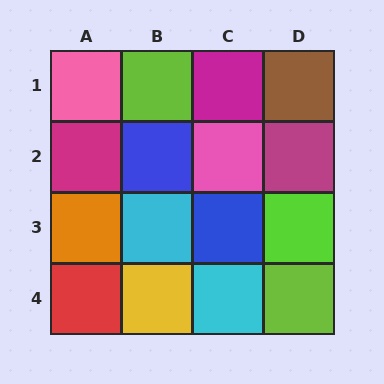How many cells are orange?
1 cell is orange.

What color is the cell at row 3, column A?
Orange.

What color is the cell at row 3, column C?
Blue.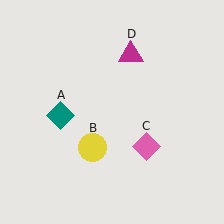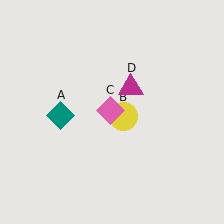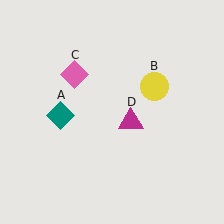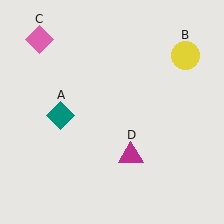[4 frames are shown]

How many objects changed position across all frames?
3 objects changed position: yellow circle (object B), pink diamond (object C), magenta triangle (object D).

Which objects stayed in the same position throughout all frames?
Teal diamond (object A) remained stationary.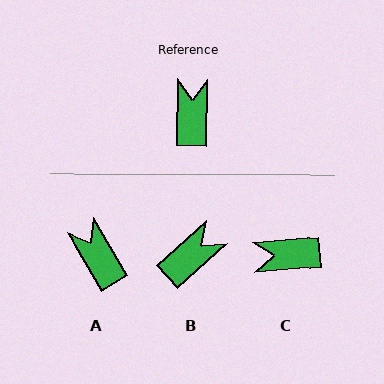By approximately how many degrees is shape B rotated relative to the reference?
Approximately 48 degrees clockwise.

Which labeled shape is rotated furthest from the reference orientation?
C, about 95 degrees away.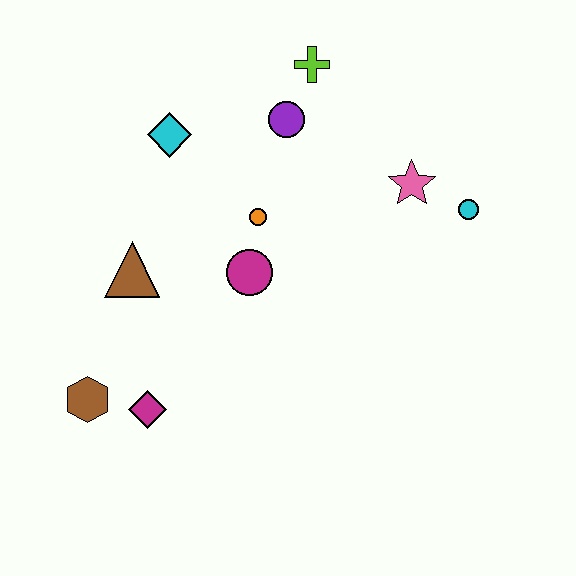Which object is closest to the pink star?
The cyan circle is closest to the pink star.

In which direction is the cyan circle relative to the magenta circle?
The cyan circle is to the right of the magenta circle.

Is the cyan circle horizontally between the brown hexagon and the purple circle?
No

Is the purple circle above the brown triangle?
Yes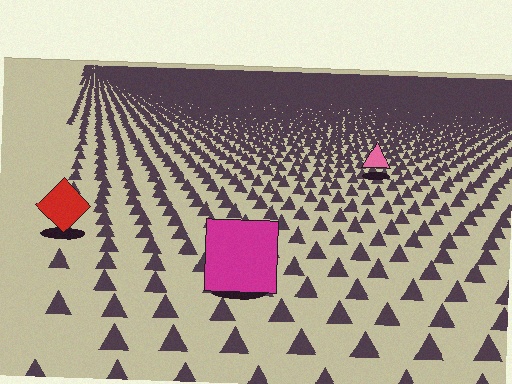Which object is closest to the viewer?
The magenta square is closest. The texture marks near it are larger and more spread out.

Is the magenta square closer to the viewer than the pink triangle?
Yes. The magenta square is closer — you can tell from the texture gradient: the ground texture is coarser near it.